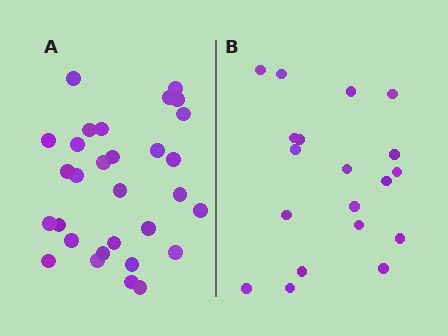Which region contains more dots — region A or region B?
Region A (the left region) has more dots.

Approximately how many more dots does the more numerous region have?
Region A has roughly 12 or so more dots than region B.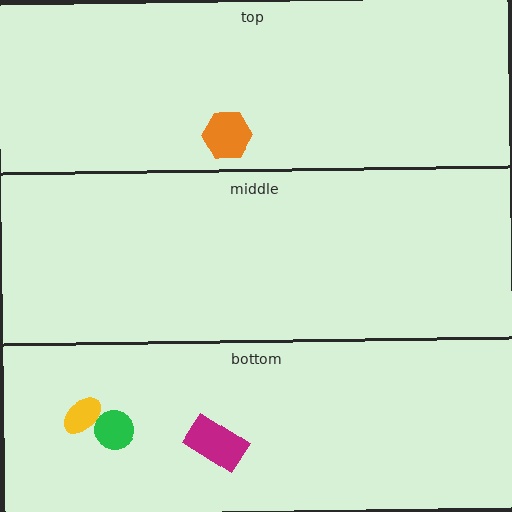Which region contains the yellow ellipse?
The bottom region.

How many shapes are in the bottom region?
3.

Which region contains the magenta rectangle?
The bottom region.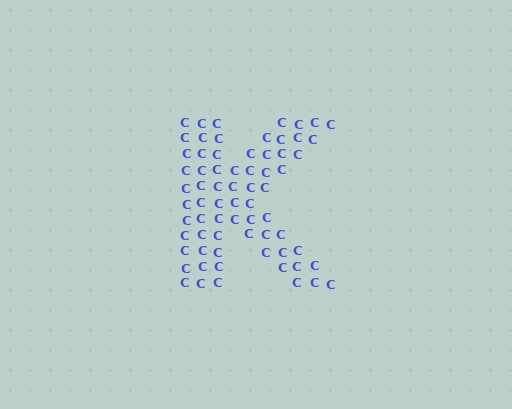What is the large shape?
The large shape is the letter K.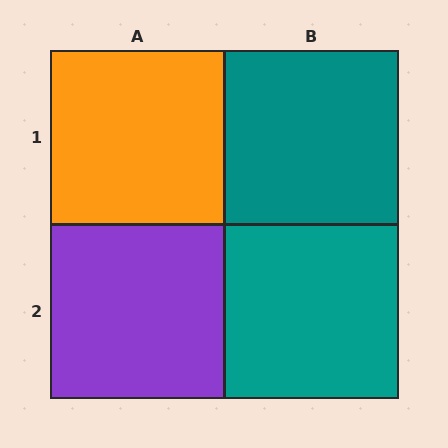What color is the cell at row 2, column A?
Purple.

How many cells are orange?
1 cell is orange.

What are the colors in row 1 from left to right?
Orange, teal.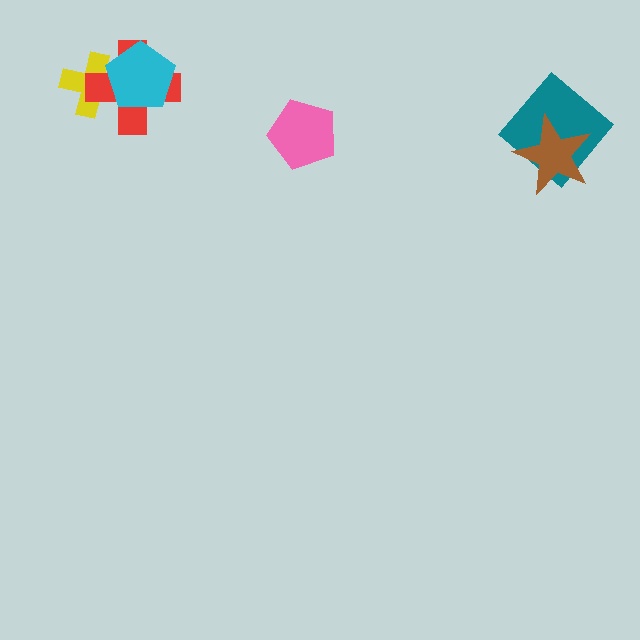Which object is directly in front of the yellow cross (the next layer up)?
The red cross is directly in front of the yellow cross.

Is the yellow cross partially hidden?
Yes, it is partially covered by another shape.